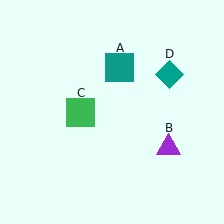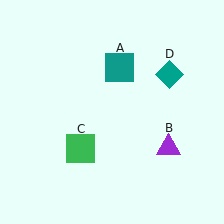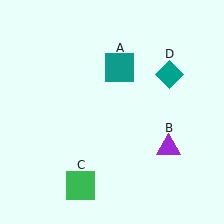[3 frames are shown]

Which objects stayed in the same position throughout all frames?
Teal square (object A) and purple triangle (object B) and teal diamond (object D) remained stationary.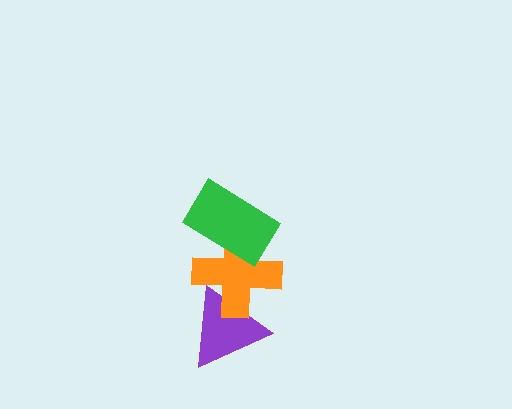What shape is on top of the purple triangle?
The orange cross is on top of the purple triangle.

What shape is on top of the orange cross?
The green rectangle is on top of the orange cross.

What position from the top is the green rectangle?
The green rectangle is 1st from the top.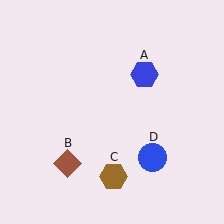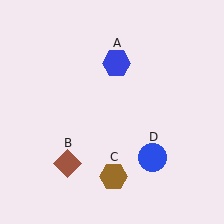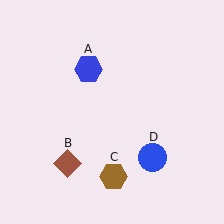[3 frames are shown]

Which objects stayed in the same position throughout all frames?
Brown diamond (object B) and brown hexagon (object C) and blue circle (object D) remained stationary.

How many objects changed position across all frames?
1 object changed position: blue hexagon (object A).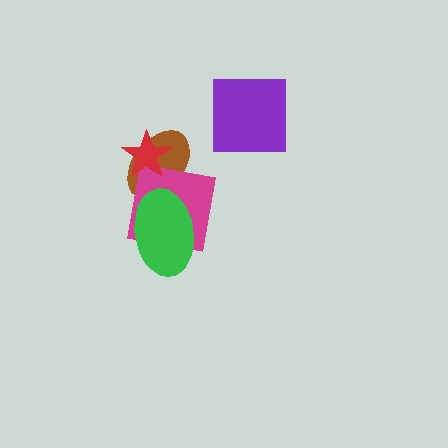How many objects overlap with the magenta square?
3 objects overlap with the magenta square.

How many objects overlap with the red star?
2 objects overlap with the red star.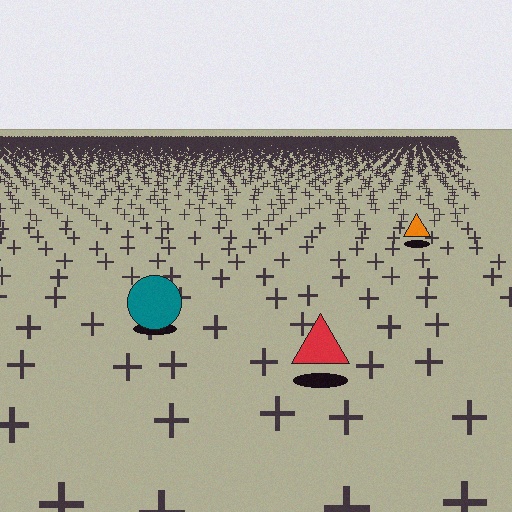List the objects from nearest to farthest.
From nearest to farthest: the red triangle, the teal circle, the orange triangle.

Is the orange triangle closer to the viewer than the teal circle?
No. The teal circle is closer — you can tell from the texture gradient: the ground texture is coarser near it.